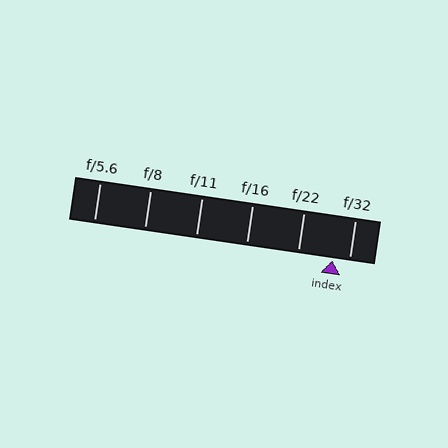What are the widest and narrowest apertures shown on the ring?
The widest aperture shown is f/5.6 and the narrowest is f/32.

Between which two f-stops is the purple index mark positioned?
The index mark is between f/22 and f/32.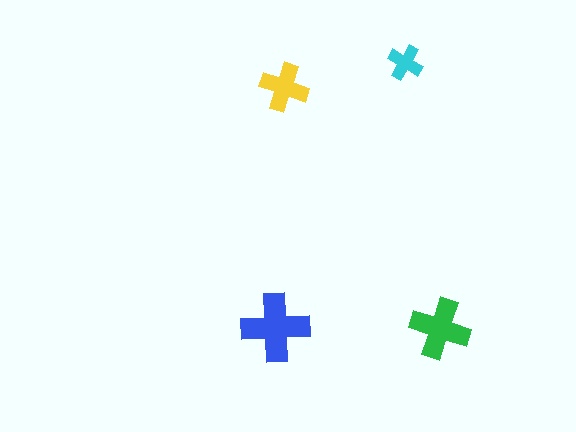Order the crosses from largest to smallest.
the blue one, the green one, the yellow one, the cyan one.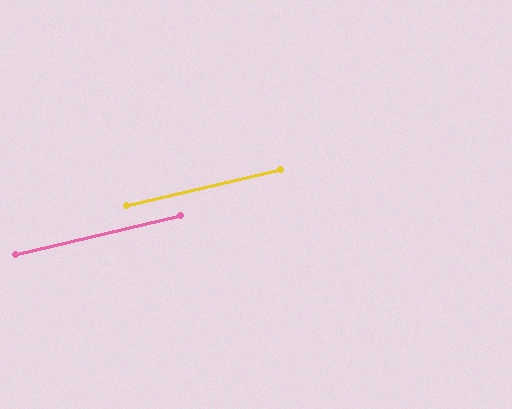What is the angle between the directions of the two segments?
Approximately 0 degrees.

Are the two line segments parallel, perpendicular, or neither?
Parallel — their directions differ by only 0.4°.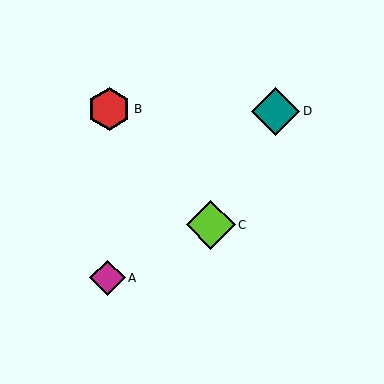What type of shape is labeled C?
Shape C is a lime diamond.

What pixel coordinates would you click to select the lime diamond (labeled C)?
Click at (211, 225) to select the lime diamond C.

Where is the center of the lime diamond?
The center of the lime diamond is at (211, 225).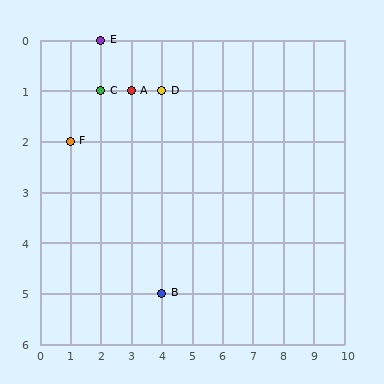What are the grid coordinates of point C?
Point C is at grid coordinates (2, 1).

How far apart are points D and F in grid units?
Points D and F are 3 columns and 1 row apart (about 3.2 grid units diagonally).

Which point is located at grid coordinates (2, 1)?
Point C is at (2, 1).